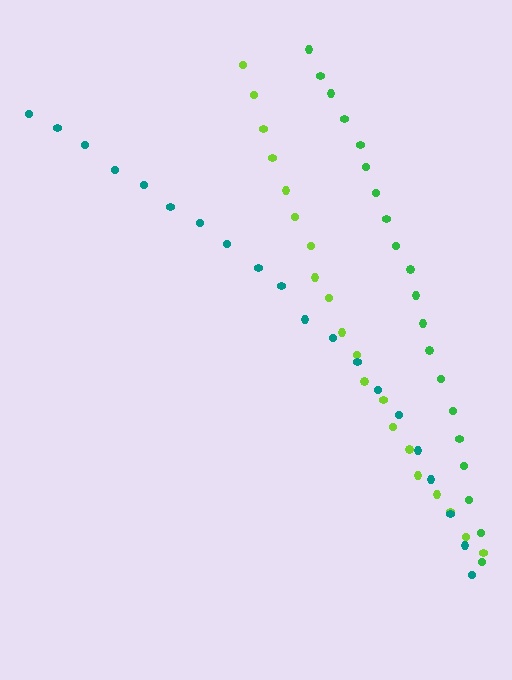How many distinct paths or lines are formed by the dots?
There are 3 distinct paths.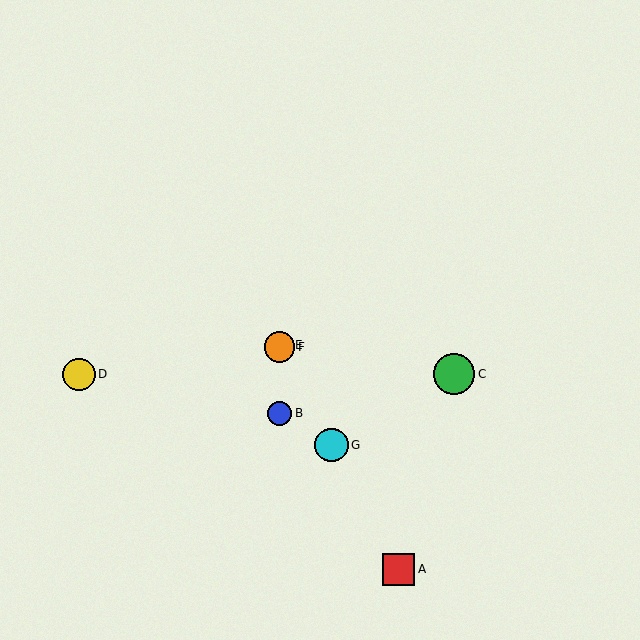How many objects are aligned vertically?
3 objects (B, E, F) are aligned vertically.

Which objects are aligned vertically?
Objects B, E, F are aligned vertically.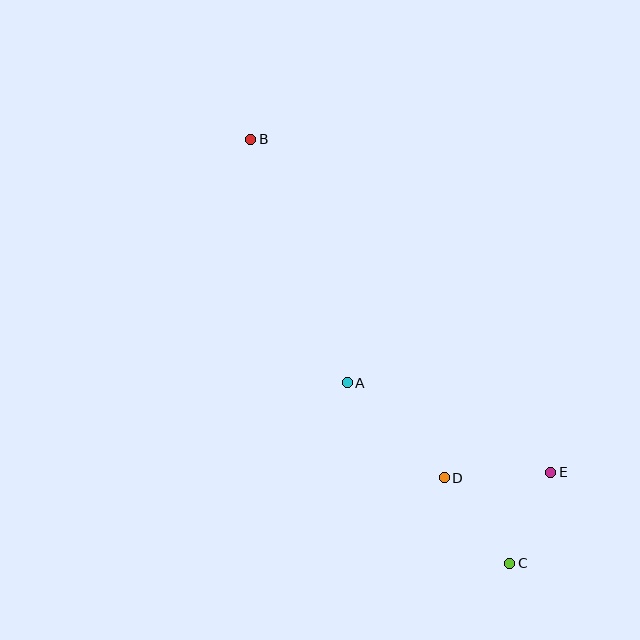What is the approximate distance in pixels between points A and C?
The distance between A and C is approximately 243 pixels.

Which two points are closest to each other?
Points C and E are closest to each other.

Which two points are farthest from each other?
Points B and C are farthest from each other.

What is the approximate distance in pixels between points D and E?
The distance between D and E is approximately 107 pixels.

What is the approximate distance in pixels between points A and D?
The distance between A and D is approximately 136 pixels.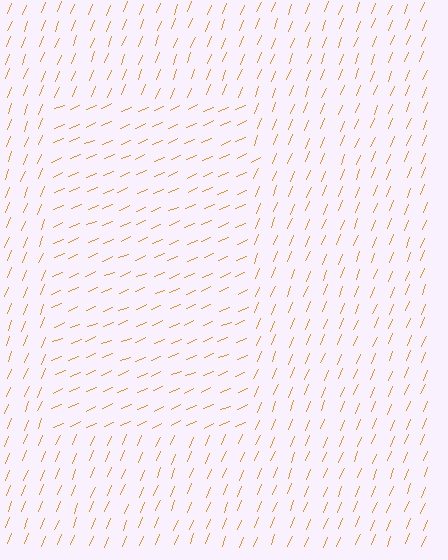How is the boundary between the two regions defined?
The boundary is defined purely by a change in line orientation (approximately 45 degrees difference). All lines are the same color and thickness.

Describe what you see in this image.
The image is filled with small orange line segments. A rectangle region in the image has lines oriented differently from the surrounding lines, creating a visible texture boundary.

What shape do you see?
I see a rectangle.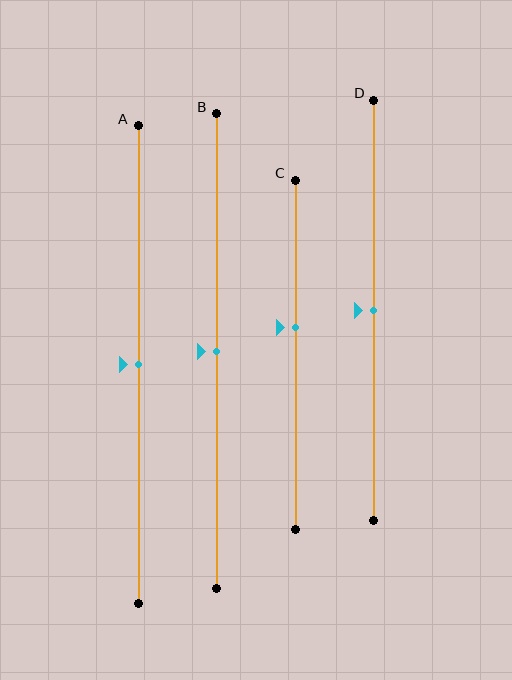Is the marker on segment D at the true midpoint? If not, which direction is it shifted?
Yes, the marker on segment D is at the true midpoint.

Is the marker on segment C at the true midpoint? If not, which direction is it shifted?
No, the marker on segment C is shifted upward by about 8% of the segment length.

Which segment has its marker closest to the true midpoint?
Segment A has its marker closest to the true midpoint.